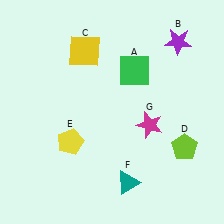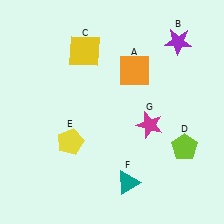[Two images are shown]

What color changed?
The square (A) changed from green in Image 1 to orange in Image 2.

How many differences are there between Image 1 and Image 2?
There is 1 difference between the two images.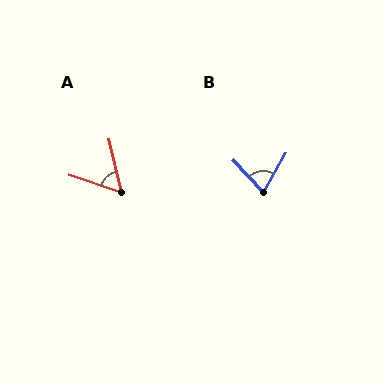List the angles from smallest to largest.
A (59°), B (73°).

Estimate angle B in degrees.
Approximately 73 degrees.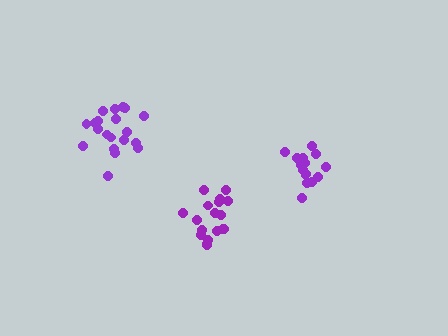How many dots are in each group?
Group 1: 20 dots, Group 2: 18 dots, Group 3: 15 dots (53 total).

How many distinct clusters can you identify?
There are 3 distinct clusters.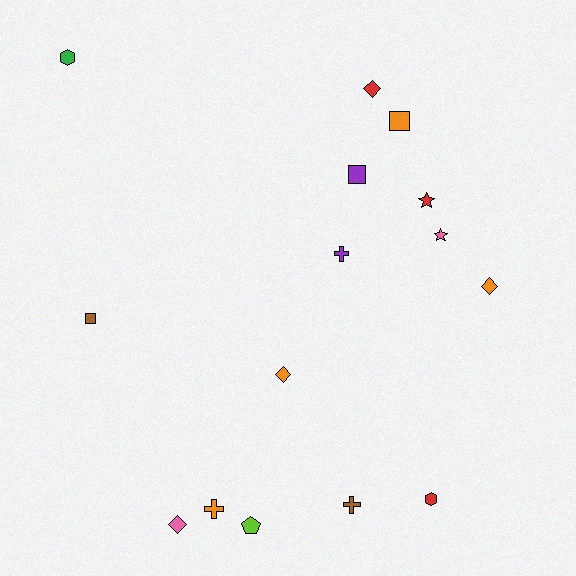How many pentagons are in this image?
There is 1 pentagon.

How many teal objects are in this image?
There are no teal objects.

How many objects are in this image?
There are 15 objects.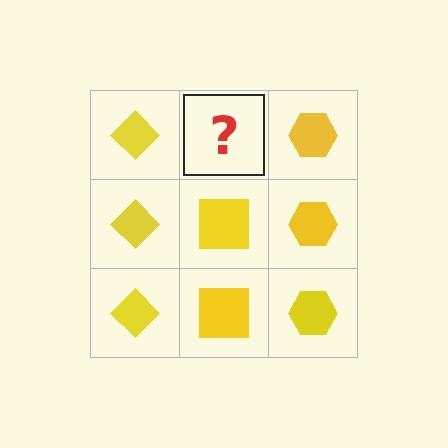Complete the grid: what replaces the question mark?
The question mark should be replaced with a yellow square.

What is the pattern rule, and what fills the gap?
The rule is that each column has a consistent shape. The gap should be filled with a yellow square.